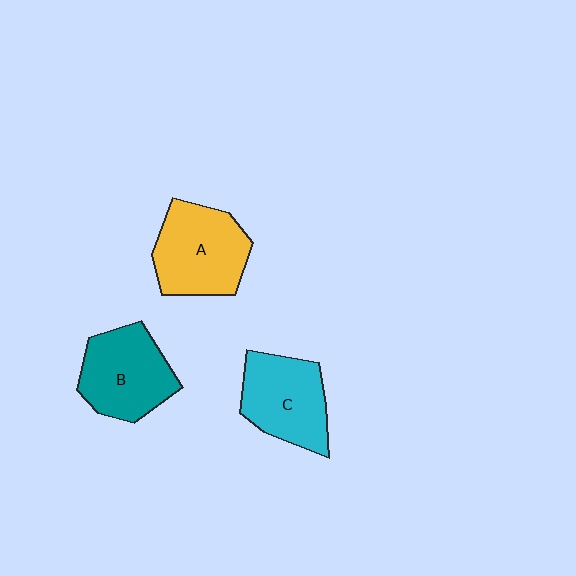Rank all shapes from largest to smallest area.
From largest to smallest: A (yellow), B (teal), C (cyan).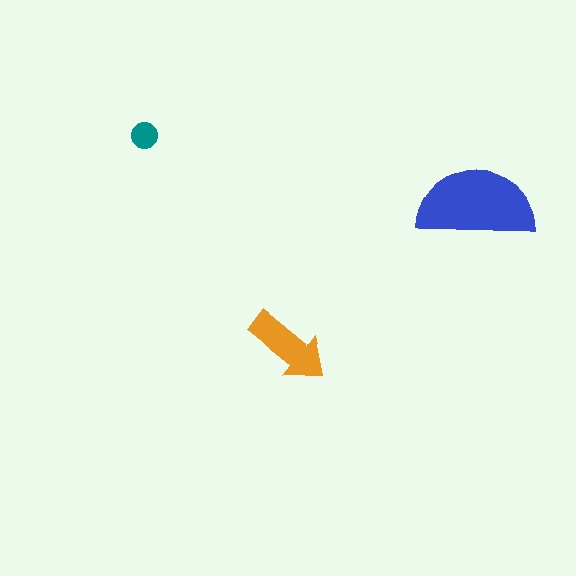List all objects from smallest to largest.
The teal circle, the orange arrow, the blue semicircle.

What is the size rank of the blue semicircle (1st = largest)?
1st.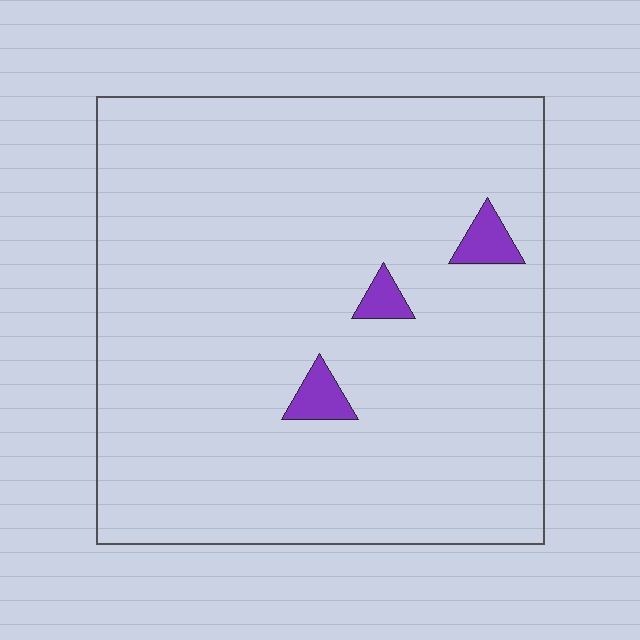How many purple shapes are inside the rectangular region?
3.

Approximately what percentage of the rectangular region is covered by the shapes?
Approximately 5%.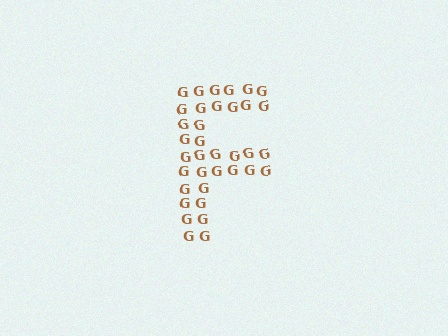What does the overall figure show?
The overall figure shows the letter F.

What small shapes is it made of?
It is made of small letter G's.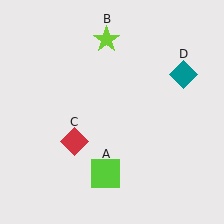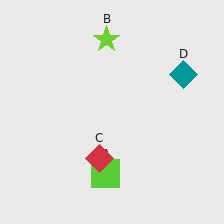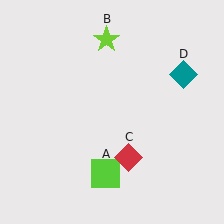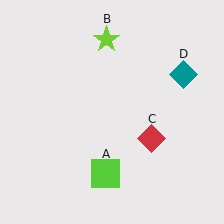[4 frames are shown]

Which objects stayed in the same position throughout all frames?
Lime square (object A) and lime star (object B) and teal diamond (object D) remained stationary.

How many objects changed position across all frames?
1 object changed position: red diamond (object C).